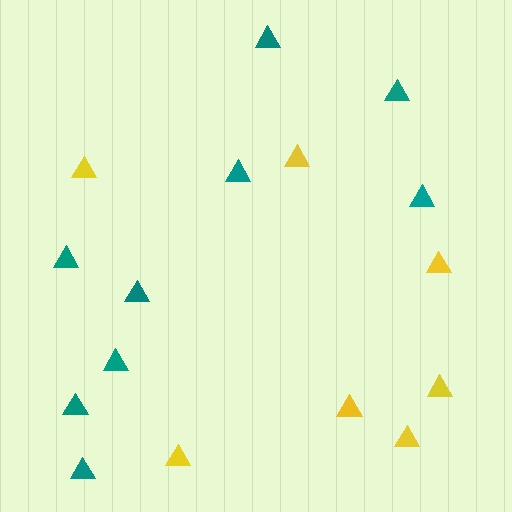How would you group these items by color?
There are 2 groups: one group of teal triangles (9) and one group of yellow triangles (7).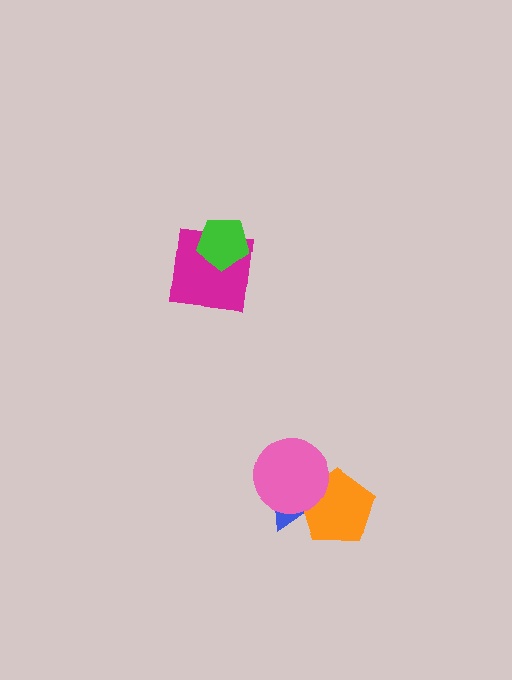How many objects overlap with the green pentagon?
1 object overlaps with the green pentagon.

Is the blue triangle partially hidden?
Yes, it is partially covered by another shape.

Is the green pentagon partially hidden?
No, no other shape covers it.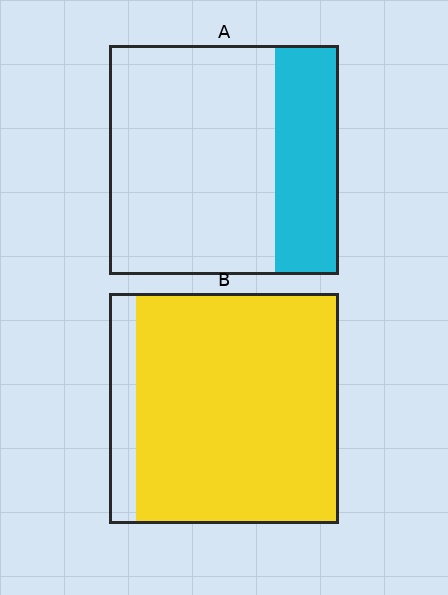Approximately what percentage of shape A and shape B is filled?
A is approximately 30% and B is approximately 90%.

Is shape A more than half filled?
No.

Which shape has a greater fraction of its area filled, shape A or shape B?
Shape B.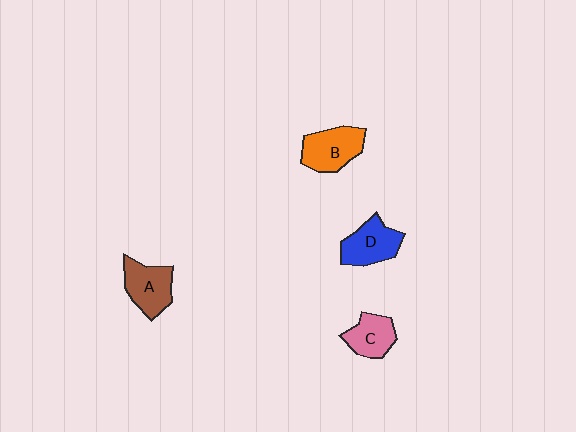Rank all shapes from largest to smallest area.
From largest to smallest: B (orange), D (blue), A (brown), C (pink).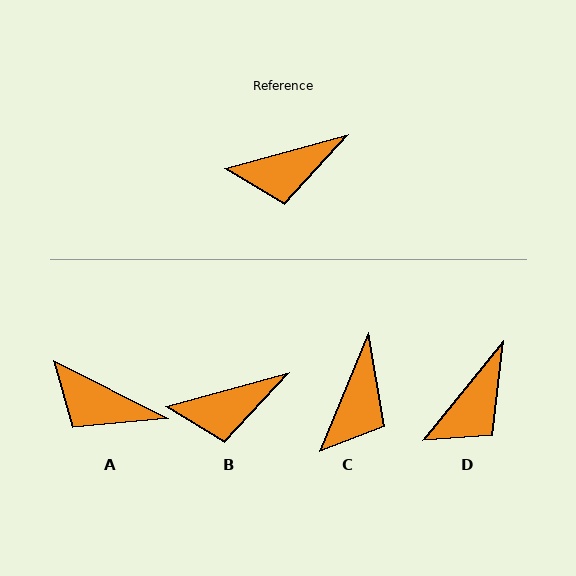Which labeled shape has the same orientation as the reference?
B.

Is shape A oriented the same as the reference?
No, it is off by about 42 degrees.